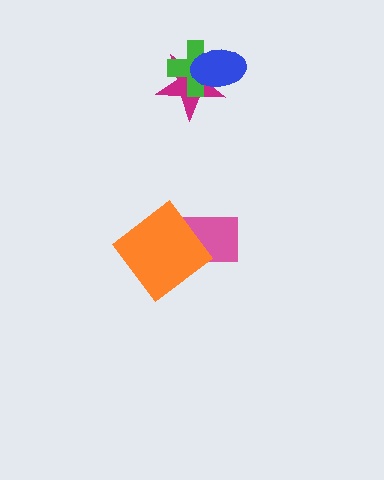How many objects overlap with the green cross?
2 objects overlap with the green cross.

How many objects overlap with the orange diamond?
1 object overlaps with the orange diamond.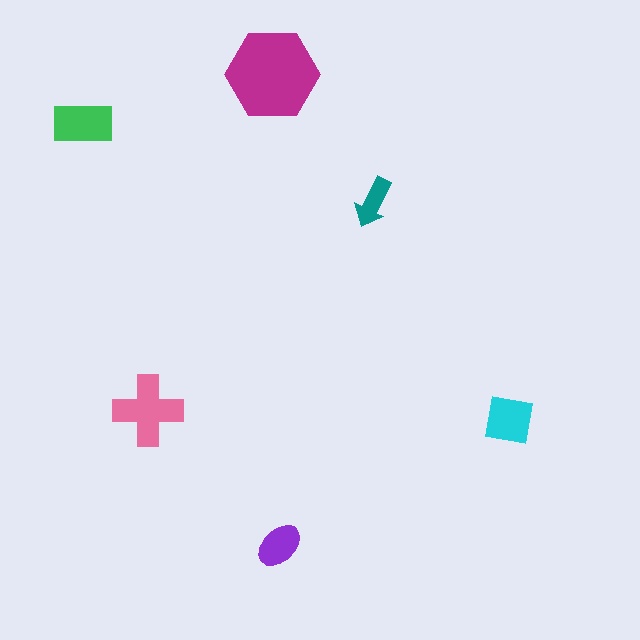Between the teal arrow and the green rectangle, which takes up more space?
The green rectangle.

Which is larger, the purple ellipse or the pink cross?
The pink cross.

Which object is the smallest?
The teal arrow.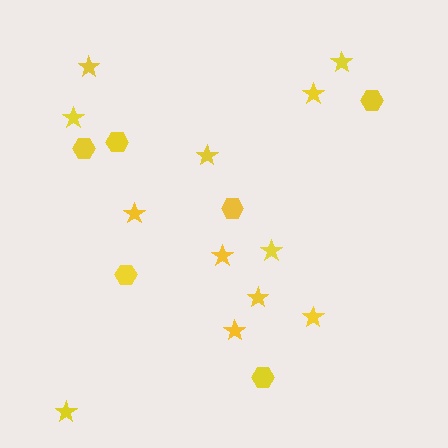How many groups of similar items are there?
There are 2 groups: one group of stars (12) and one group of hexagons (6).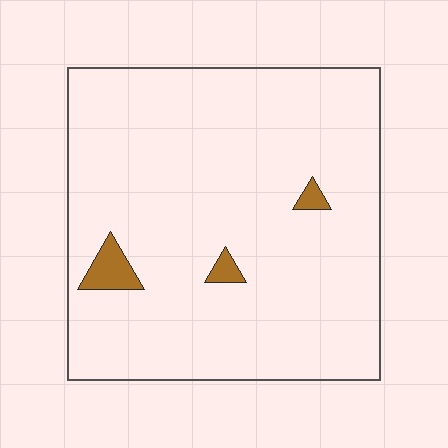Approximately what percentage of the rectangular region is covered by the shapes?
Approximately 5%.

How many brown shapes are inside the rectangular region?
3.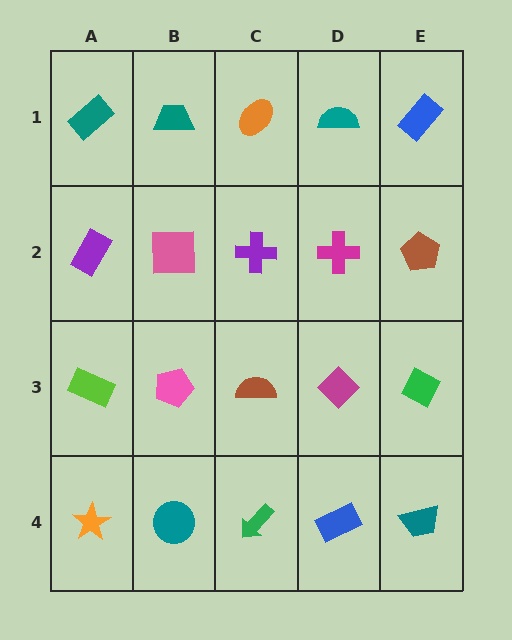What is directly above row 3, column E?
A brown pentagon.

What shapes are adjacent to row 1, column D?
A magenta cross (row 2, column D), an orange ellipse (row 1, column C), a blue rectangle (row 1, column E).